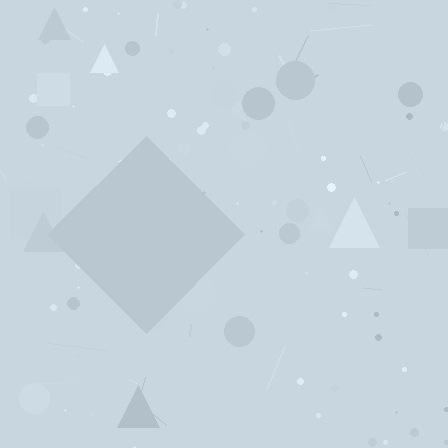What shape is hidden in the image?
A diamond is hidden in the image.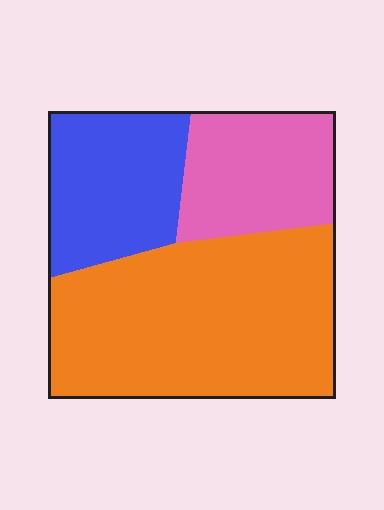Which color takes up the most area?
Orange, at roughly 55%.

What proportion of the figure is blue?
Blue covers about 25% of the figure.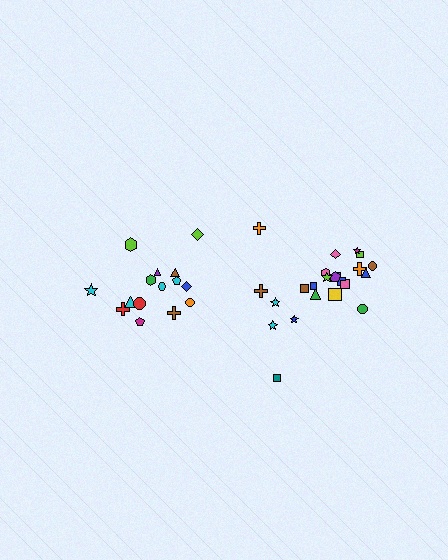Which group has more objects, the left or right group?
The right group.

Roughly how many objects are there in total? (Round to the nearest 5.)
Roughly 35 objects in total.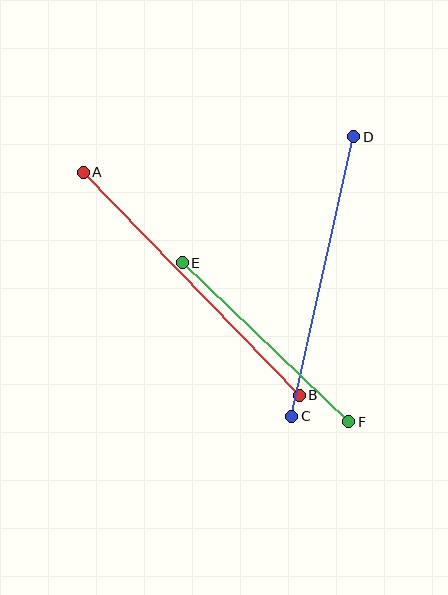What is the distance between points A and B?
The distance is approximately 310 pixels.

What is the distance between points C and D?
The distance is approximately 287 pixels.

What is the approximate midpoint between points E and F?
The midpoint is at approximately (266, 342) pixels.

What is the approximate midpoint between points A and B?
The midpoint is at approximately (191, 284) pixels.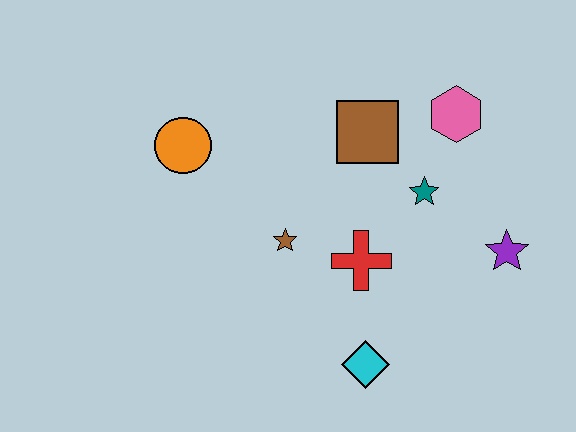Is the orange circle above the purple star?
Yes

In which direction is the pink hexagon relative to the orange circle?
The pink hexagon is to the right of the orange circle.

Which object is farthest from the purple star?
The orange circle is farthest from the purple star.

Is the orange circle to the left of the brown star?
Yes